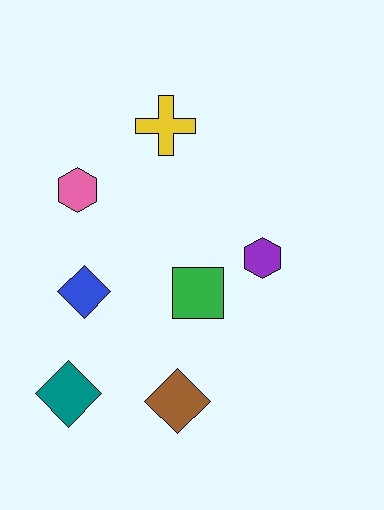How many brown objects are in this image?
There is 1 brown object.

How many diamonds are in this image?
There are 3 diamonds.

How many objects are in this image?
There are 7 objects.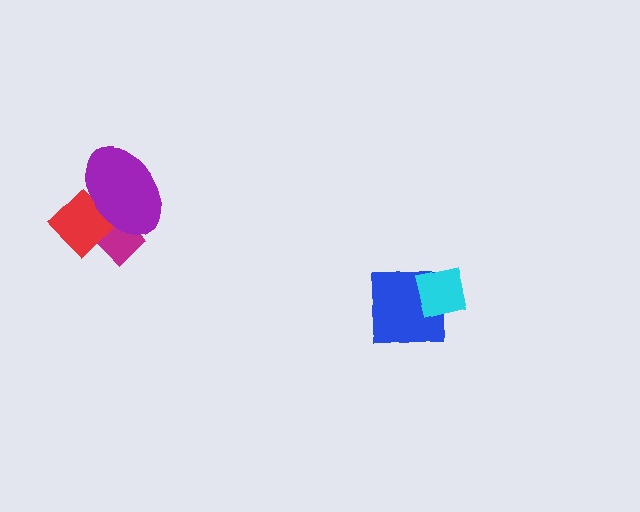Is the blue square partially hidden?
Yes, it is partially covered by another shape.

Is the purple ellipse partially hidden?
No, no other shape covers it.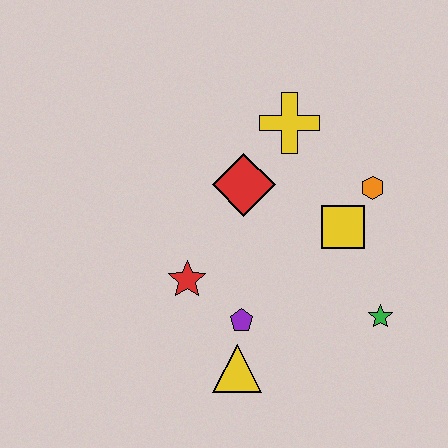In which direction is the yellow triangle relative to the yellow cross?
The yellow triangle is below the yellow cross.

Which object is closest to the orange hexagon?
The yellow square is closest to the orange hexagon.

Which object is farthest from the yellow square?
The yellow triangle is farthest from the yellow square.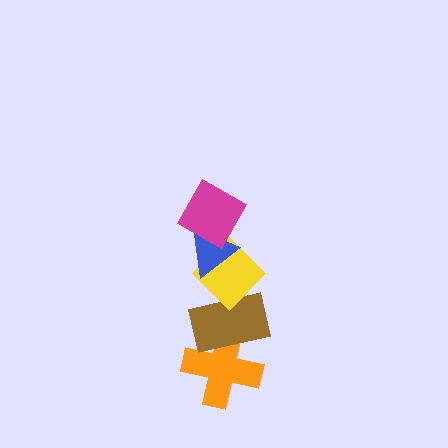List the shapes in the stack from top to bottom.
From top to bottom: the magenta square, the blue triangle, the yellow diamond, the brown rectangle, the orange cross.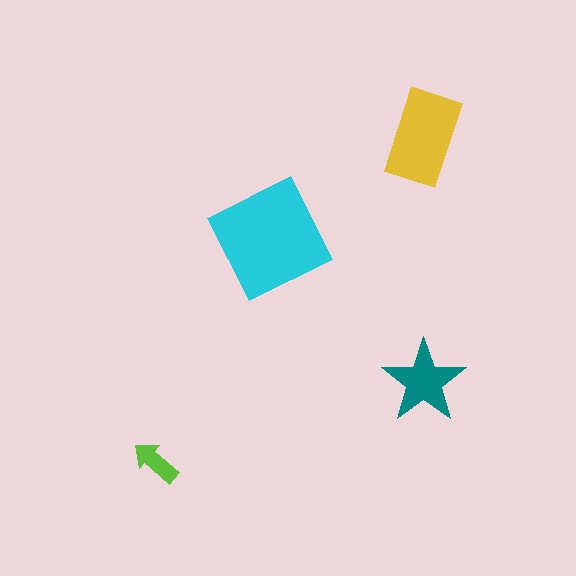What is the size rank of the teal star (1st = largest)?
3rd.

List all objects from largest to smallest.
The cyan square, the yellow rectangle, the teal star, the lime arrow.